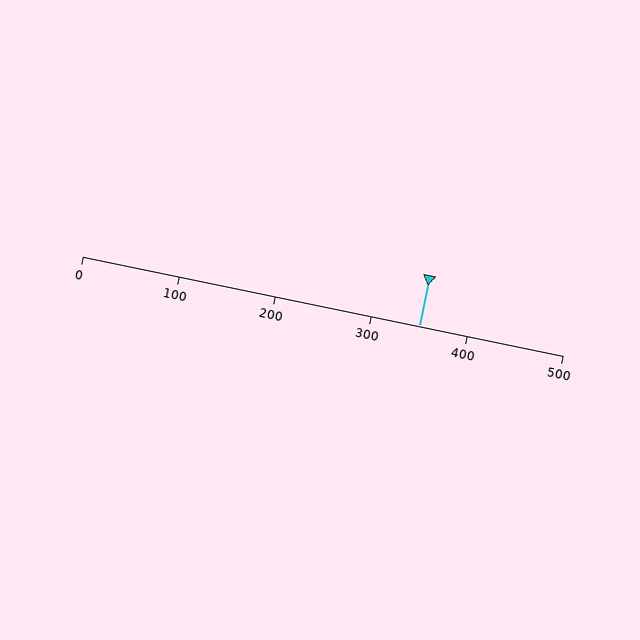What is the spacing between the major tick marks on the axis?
The major ticks are spaced 100 apart.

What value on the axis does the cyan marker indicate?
The marker indicates approximately 350.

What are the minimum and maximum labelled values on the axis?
The axis runs from 0 to 500.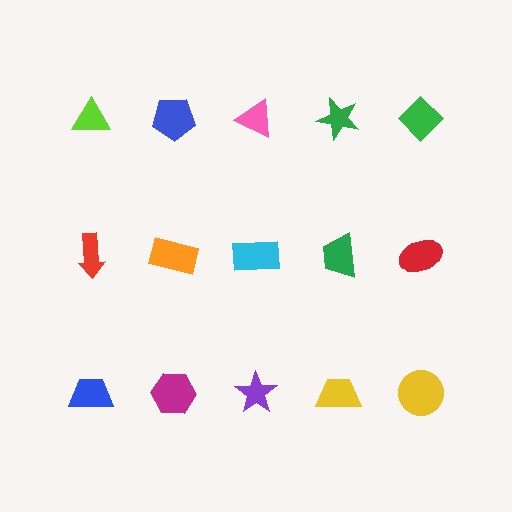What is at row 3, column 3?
A purple star.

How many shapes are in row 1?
5 shapes.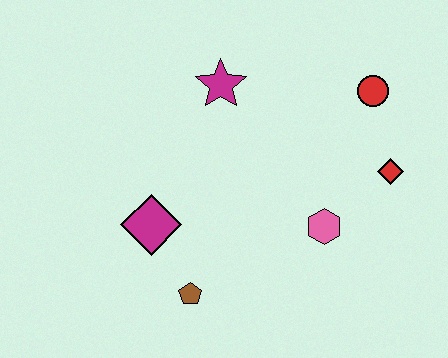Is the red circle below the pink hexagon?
No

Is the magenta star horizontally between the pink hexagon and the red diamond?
No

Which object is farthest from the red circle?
The brown pentagon is farthest from the red circle.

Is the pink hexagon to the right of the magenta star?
Yes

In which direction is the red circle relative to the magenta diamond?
The red circle is to the right of the magenta diamond.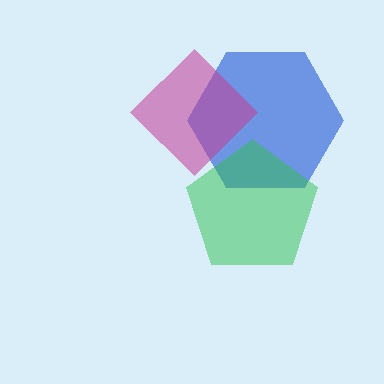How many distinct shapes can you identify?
There are 3 distinct shapes: a blue hexagon, a magenta diamond, a green pentagon.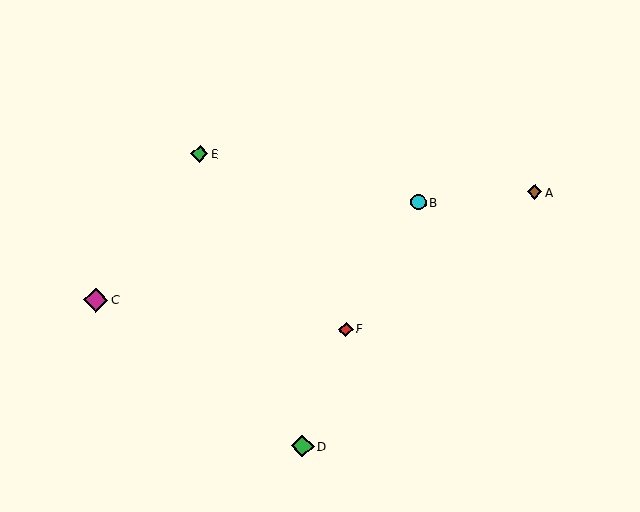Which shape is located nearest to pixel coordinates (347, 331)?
The red diamond (labeled F) at (346, 329) is nearest to that location.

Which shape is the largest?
The magenta diamond (labeled C) is the largest.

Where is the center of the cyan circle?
The center of the cyan circle is at (418, 202).